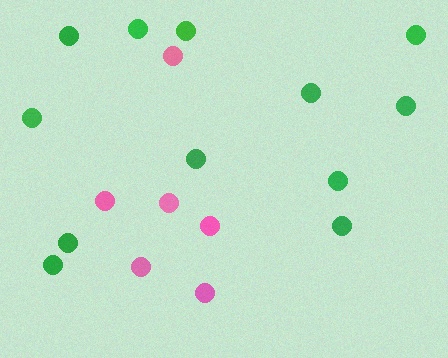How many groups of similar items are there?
There are 2 groups: one group of green circles (12) and one group of pink circles (6).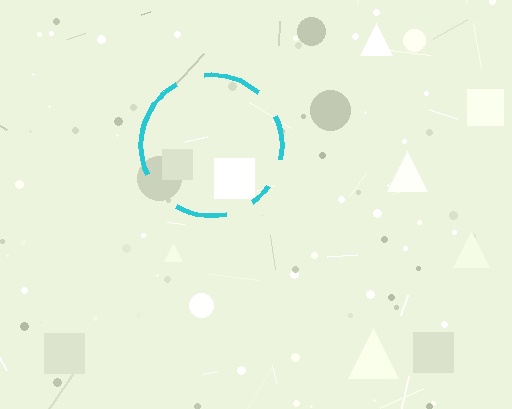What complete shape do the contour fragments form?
The contour fragments form a circle.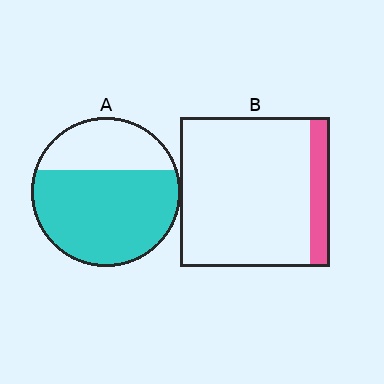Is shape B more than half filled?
No.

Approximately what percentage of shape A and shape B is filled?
A is approximately 70% and B is approximately 15%.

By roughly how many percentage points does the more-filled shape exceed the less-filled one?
By roughly 55 percentage points (A over B).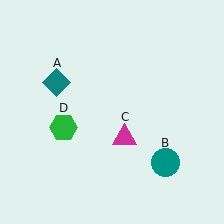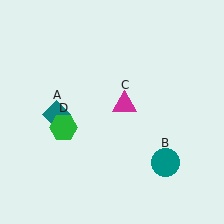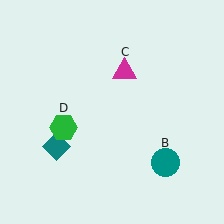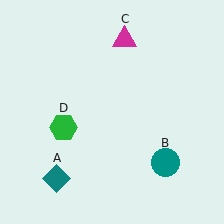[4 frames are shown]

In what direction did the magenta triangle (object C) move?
The magenta triangle (object C) moved up.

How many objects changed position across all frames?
2 objects changed position: teal diamond (object A), magenta triangle (object C).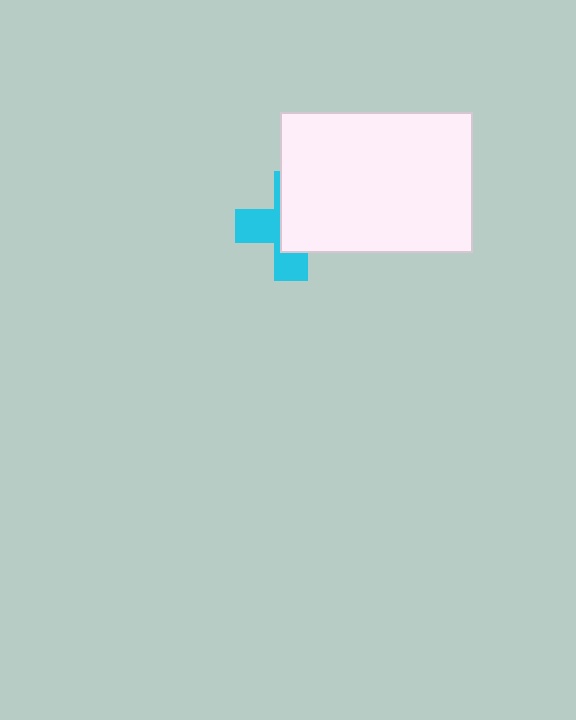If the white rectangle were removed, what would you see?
You would see the complete cyan cross.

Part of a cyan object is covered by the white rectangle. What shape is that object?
It is a cross.